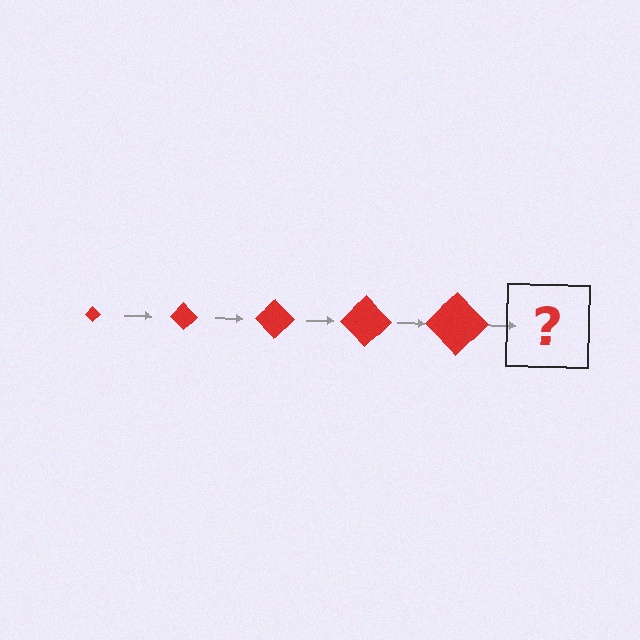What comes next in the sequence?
The next element should be a red diamond, larger than the previous one.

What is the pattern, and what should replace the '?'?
The pattern is that the diamond gets progressively larger each step. The '?' should be a red diamond, larger than the previous one.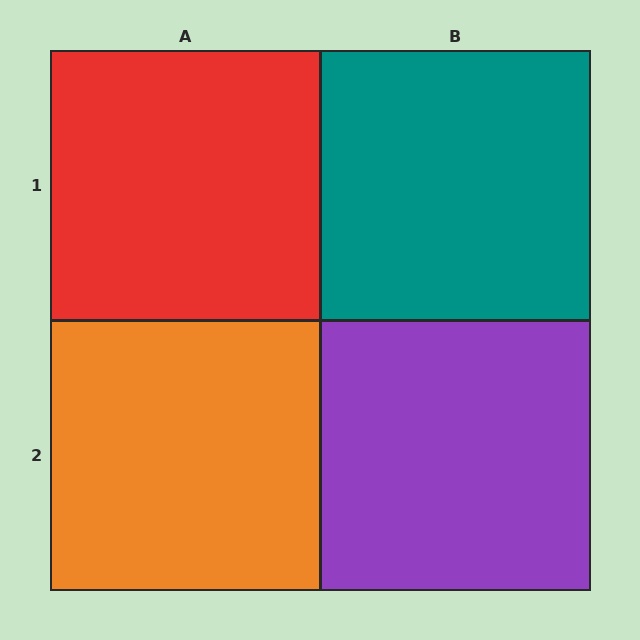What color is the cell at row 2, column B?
Purple.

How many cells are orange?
1 cell is orange.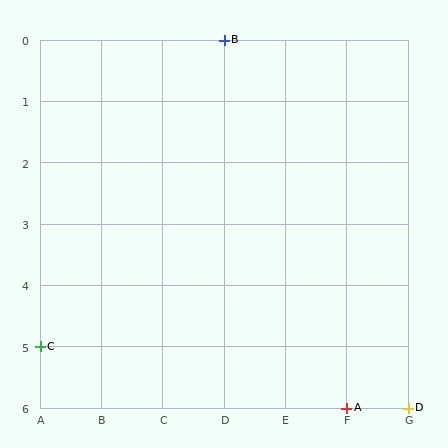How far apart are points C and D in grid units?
Points C and D are 6 columns and 1 row apart (about 6.1 grid units diagonally).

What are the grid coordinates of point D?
Point D is at grid coordinates (G, 6).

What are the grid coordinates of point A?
Point A is at grid coordinates (F, 6).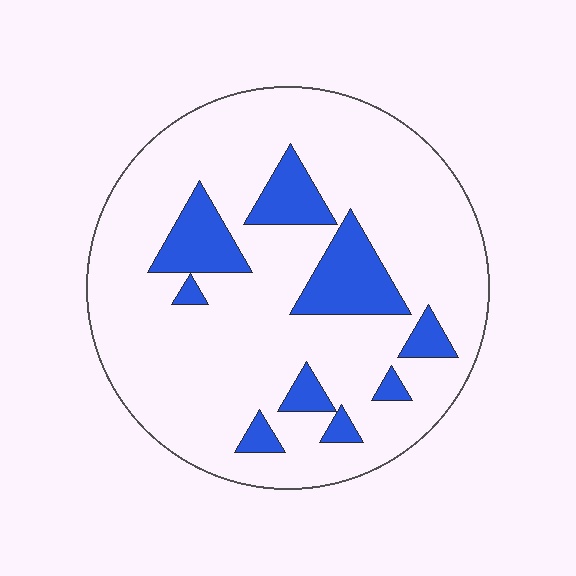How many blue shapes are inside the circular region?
9.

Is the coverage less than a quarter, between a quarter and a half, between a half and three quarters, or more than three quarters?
Less than a quarter.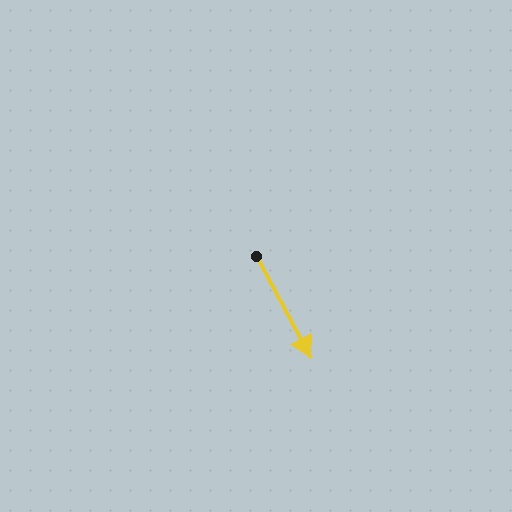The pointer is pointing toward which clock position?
Roughly 5 o'clock.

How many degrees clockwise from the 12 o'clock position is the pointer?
Approximately 152 degrees.